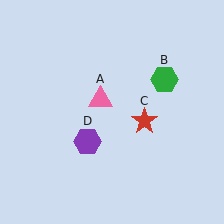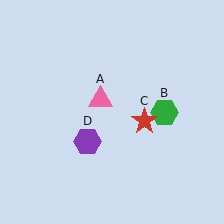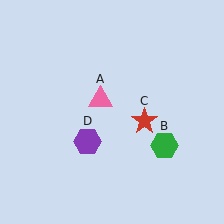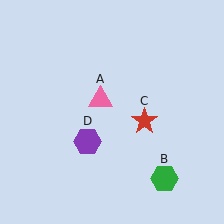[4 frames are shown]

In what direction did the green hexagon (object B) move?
The green hexagon (object B) moved down.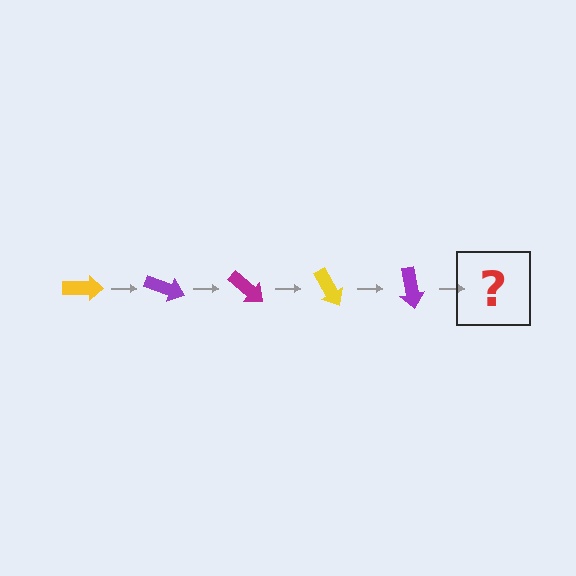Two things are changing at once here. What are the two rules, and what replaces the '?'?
The two rules are that it rotates 20 degrees each step and the color cycles through yellow, purple, and magenta. The '?' should be a magenta arrow, rotated 100 degrees from the start.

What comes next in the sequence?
The next element should be a magenta arrow, rotated 100 degrees from the start.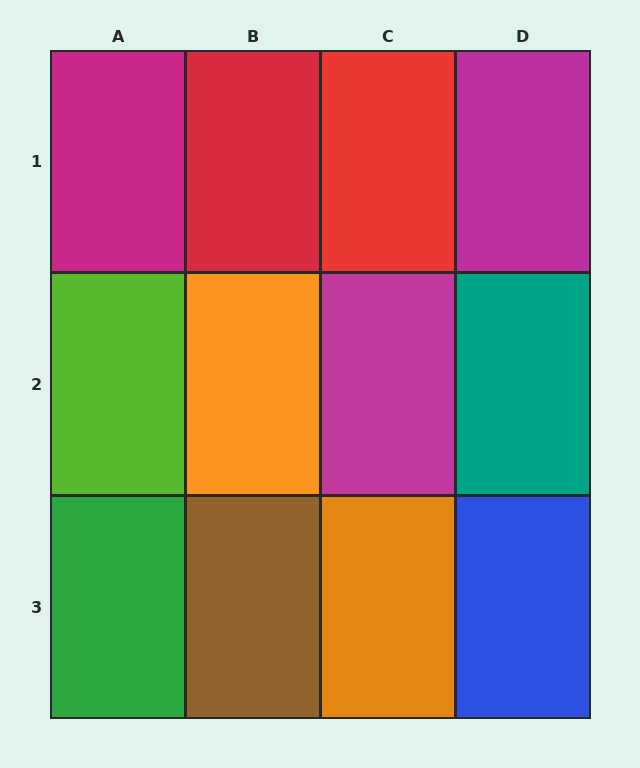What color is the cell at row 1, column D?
Magenta.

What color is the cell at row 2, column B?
Orange.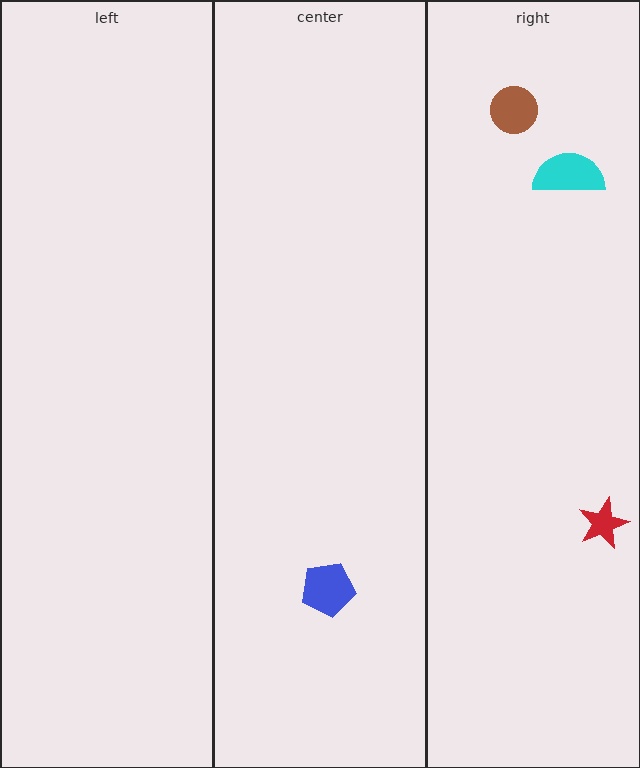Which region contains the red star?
The right region.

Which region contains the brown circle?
The right region.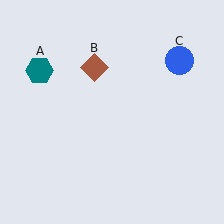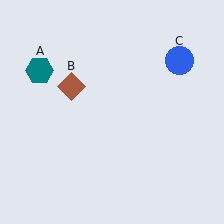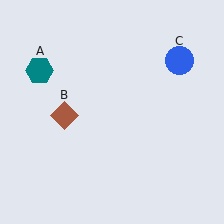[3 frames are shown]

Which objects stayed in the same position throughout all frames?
Teal hexagon (object A) and blue circle (object C) remained stationary.